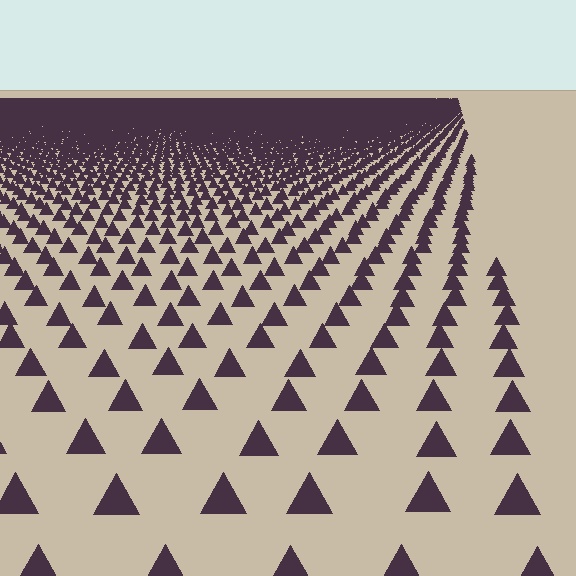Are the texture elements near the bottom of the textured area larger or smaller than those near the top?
Larger. Near the bottom, elements are closer to the viewer and appear at a bigger on-screen size.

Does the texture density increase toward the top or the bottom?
Density increases toward the top.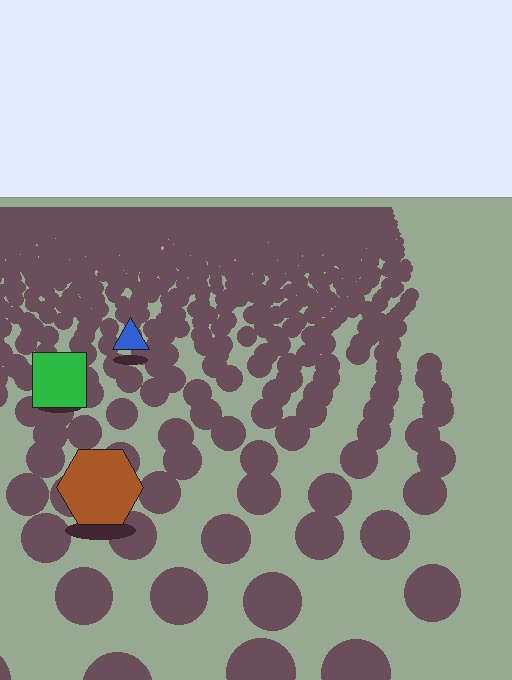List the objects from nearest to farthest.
From nearest to farthest: the brown hexagon, the green square, the blue triangle.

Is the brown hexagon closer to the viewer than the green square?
Yes. The brown hexagon is closer — you can tell from the texture gradient: the ground texture is coarser near it.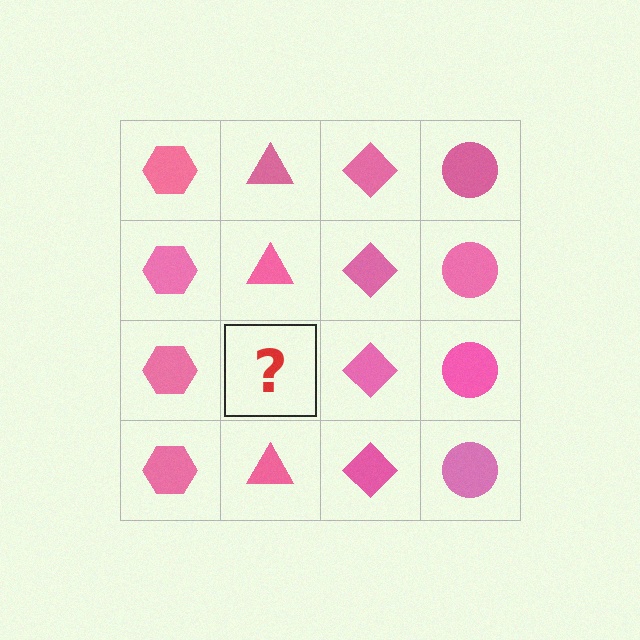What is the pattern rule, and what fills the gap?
The rule is that each column has a consistent shape. The gap should be filled with a pink triangle.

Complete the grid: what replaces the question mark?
The question mark should be replaced with a pink triangle.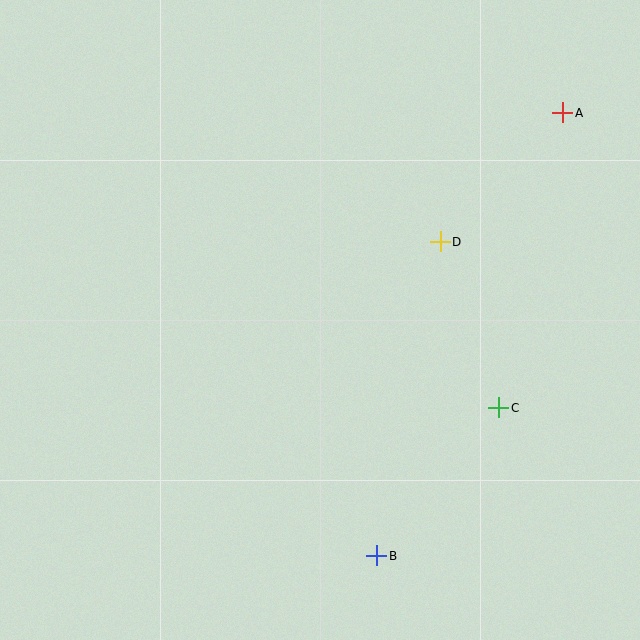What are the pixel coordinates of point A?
Point A is at (563, 113).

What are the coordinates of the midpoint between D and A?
The midpoint between D and A is at (501, 177).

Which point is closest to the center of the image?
Point D at (440, 242) is closest to the center.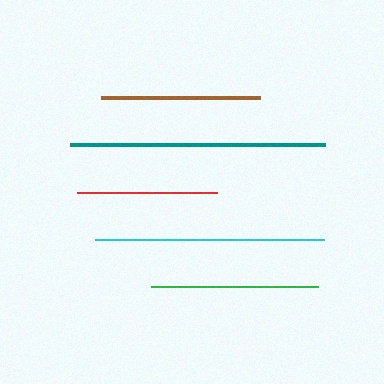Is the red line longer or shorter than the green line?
The green line is longer than the red line.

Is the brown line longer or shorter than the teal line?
The teal line is longer than the brown line.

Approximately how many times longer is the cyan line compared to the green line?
The cyan line is approximately 1.4 times the length of the green line.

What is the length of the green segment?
The green segment is approximately 167 pixels long.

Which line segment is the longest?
The teal line is the longest at approximately 255 pixels.